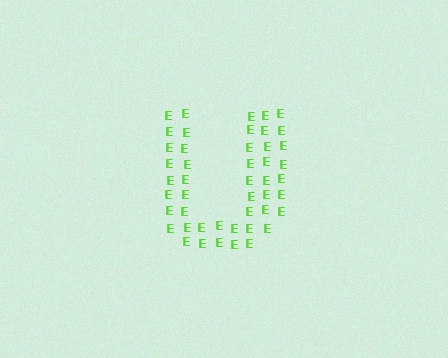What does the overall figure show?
The overall figure shows the letter U.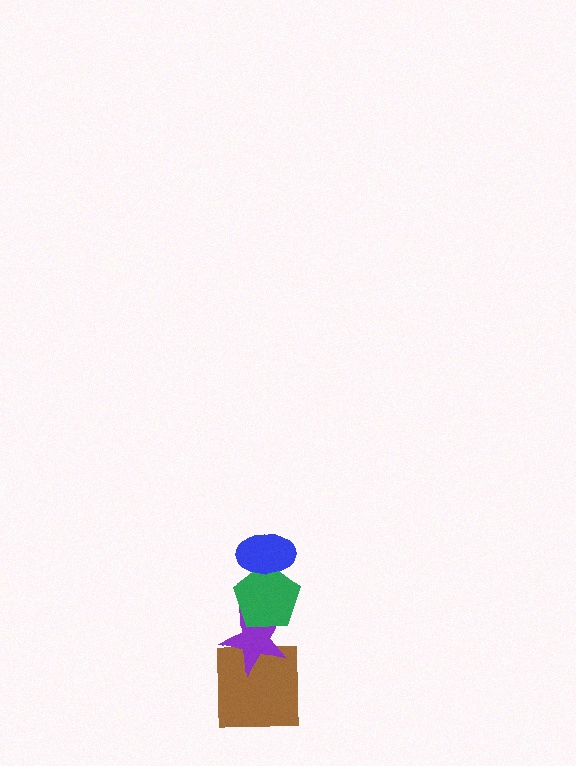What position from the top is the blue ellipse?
The blue ellipse is 1st from the top.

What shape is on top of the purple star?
The green pentagon is on top of the purple star.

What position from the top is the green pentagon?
The green pentagon is 2nd from the top.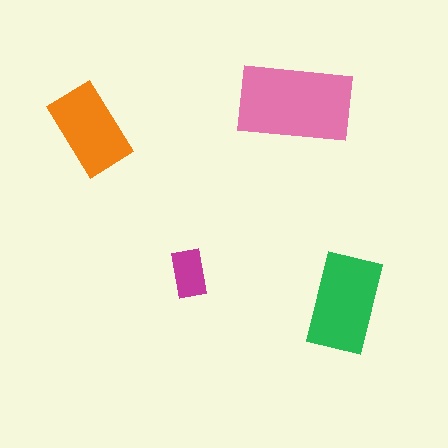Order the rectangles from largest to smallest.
the pink one, the green one, the orange one, the magenta one.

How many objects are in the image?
There are 4 objects in the image.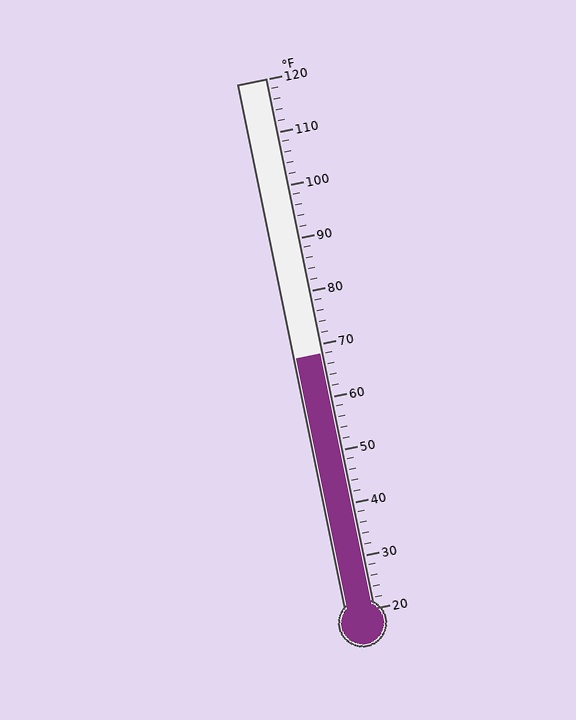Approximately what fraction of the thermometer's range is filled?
The thermometer is filled to approximately 50% of its range.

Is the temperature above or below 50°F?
The temperature is above 50°F.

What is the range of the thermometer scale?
The thermometer scale ranges from 20°F to 120°F.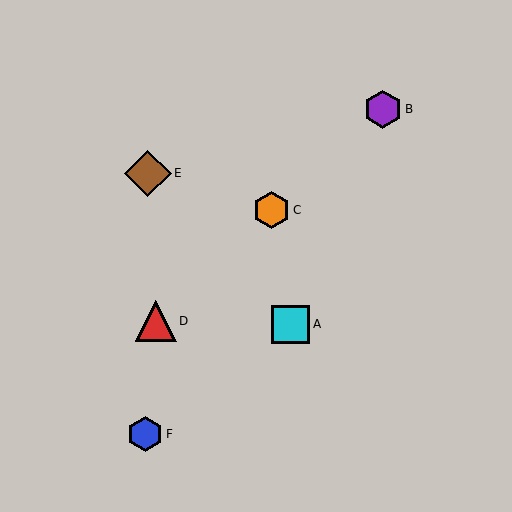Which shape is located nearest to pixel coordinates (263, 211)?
The orange hexagon (labeled C) at (272, 210) is nearest to that location.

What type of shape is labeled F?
Shape F is a blue hexagon.